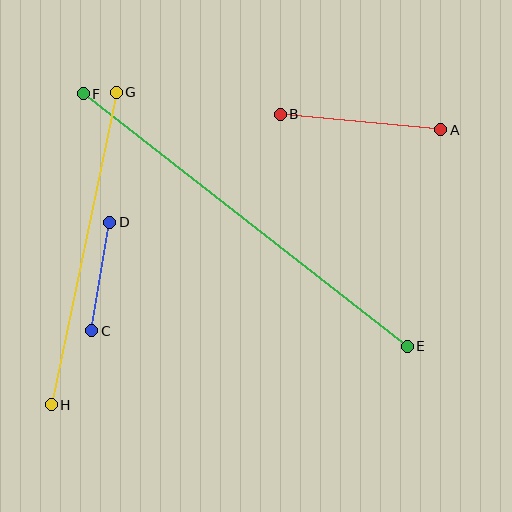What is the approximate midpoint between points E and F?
The midpoint is at approximately (245, 220) pixels.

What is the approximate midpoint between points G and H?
The midpoint is at approximately (84, 248) pixels.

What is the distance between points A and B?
The distance is approximately 161 pixels.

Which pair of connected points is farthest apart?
Points E and F are farthest apart.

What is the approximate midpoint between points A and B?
The midpoint is at approximately (361, 122) pixels.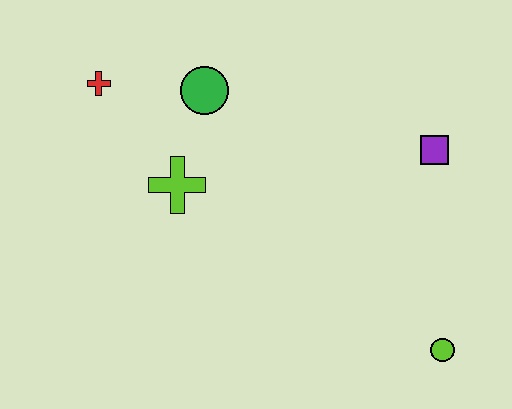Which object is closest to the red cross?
The green circle is closest to the red cross.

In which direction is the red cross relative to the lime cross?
The red cross is above the lime cross.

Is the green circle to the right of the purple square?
No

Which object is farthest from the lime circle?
The red cross is farthest from the lime circle.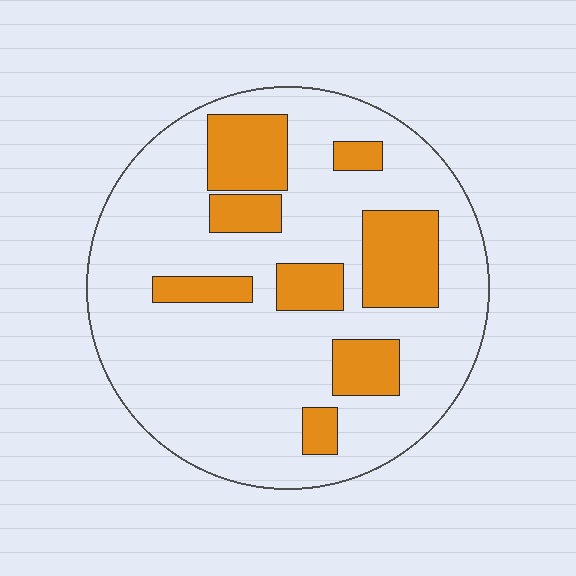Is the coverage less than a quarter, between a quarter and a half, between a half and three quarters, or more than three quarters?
Less than a quarter.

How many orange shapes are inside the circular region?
8.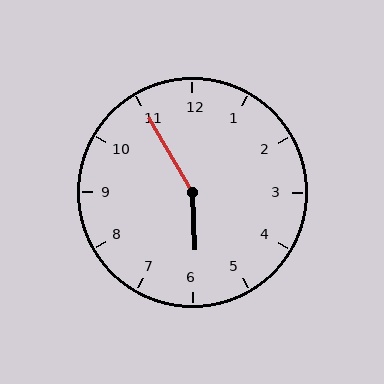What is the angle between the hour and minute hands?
Approximately 152 degrees.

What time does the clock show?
5:55.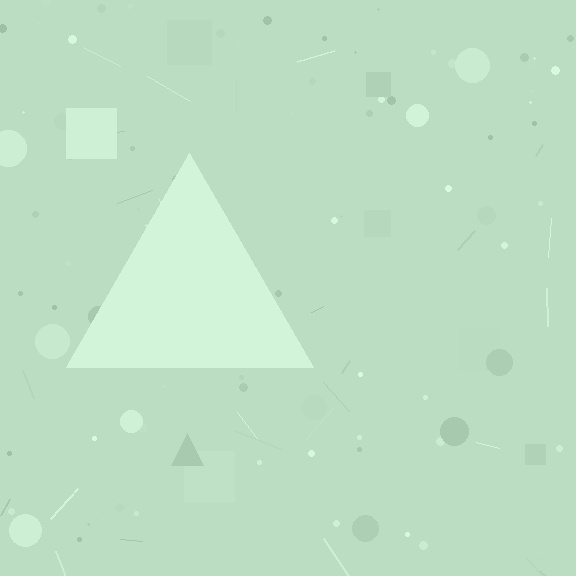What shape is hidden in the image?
A triangle is hidden in the image.